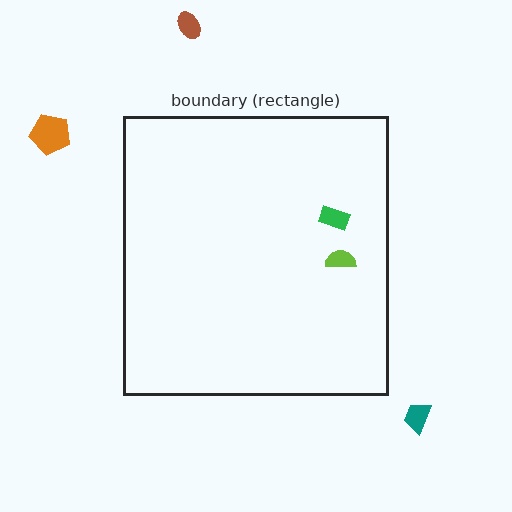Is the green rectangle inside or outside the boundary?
Inside.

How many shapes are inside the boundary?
2 inside, 3 outside.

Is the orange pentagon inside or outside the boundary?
Outside.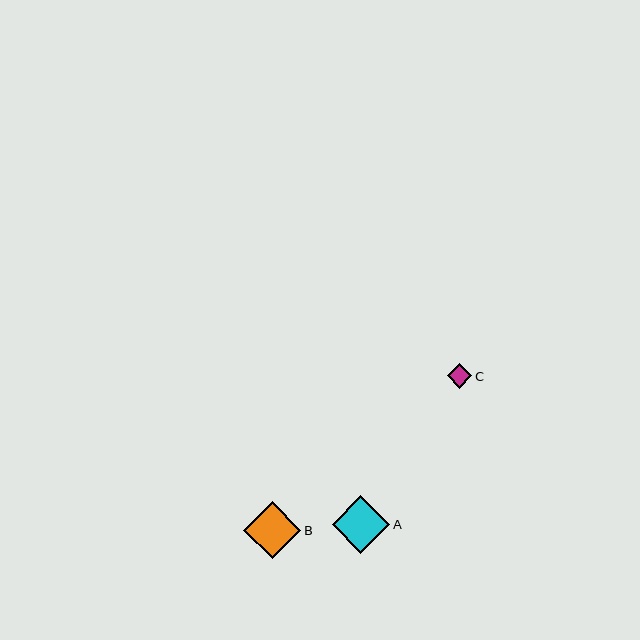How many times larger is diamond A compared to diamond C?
Diamond A is approximately 2.3 times the size of diamond C.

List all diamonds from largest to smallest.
From largest to smallest: A, B, C.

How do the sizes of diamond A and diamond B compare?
Diamond A and diamond B are approximately the same size.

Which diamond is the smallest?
Diamond C is the smallest with a size of approximately 25 pixels.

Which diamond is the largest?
Diamond A is the largest with a size of approximately 57 pixels.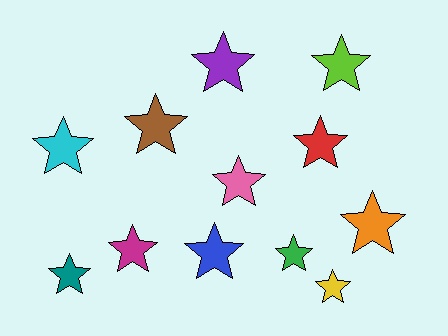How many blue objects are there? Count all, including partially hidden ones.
There is 1 blue object.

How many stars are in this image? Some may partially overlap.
There are 12 stars.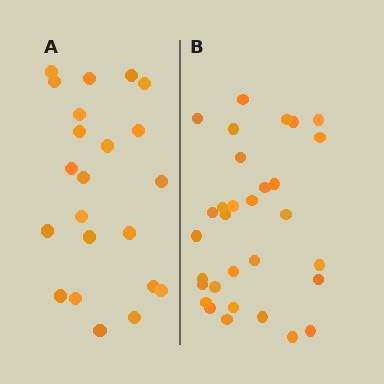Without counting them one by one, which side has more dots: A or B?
Region B (the right region) has more dots.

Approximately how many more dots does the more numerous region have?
Region B has roughly 8 or so more dots than region A.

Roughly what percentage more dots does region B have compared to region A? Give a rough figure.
About 40% more.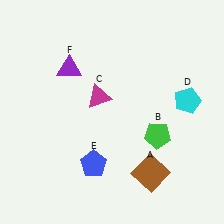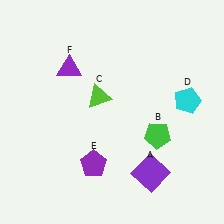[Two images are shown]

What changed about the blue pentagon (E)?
In Image 1, E is blue. In Image 2, it changed to purple.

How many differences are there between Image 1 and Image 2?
There are 3 differences between the two images.